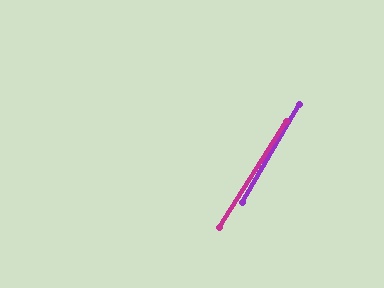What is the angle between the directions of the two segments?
Approximately 2 degrees.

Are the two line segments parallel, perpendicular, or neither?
Parallel — their directions differ by only 1.7°.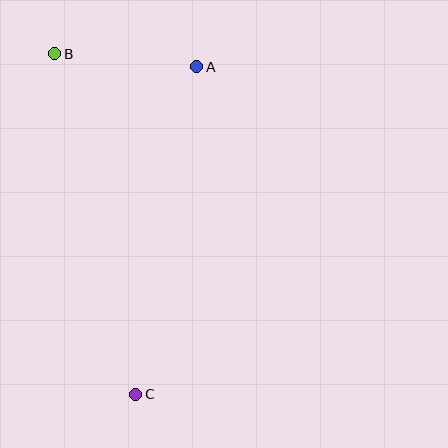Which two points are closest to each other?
Points A and B are closest to each other.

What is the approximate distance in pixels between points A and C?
The distance between A and C is approximately 333 pixels.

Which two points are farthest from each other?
Points B and C are farthest from each other.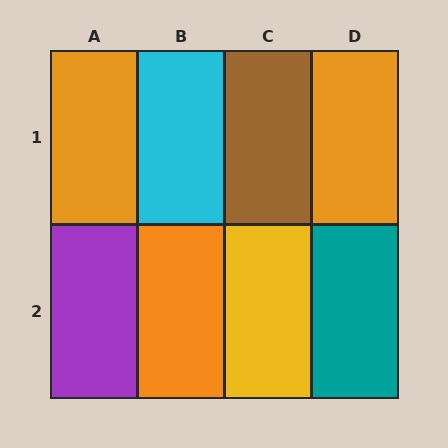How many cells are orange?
3 cells are orange.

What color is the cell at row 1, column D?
Orange.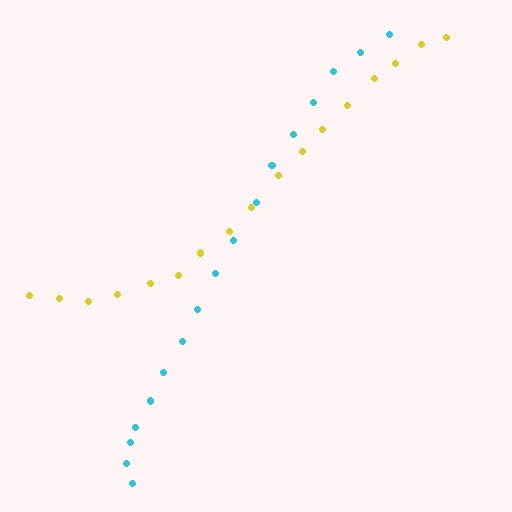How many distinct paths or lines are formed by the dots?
There are 2 distinct paths.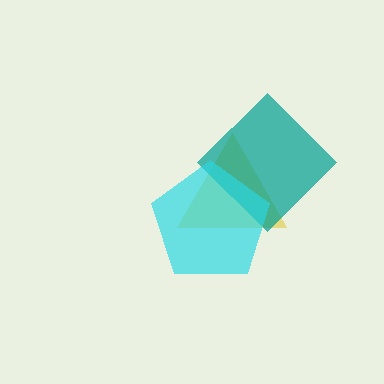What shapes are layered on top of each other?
The layered shapes are: a yellow triangle, a teal diamond, a cyan pentagon.